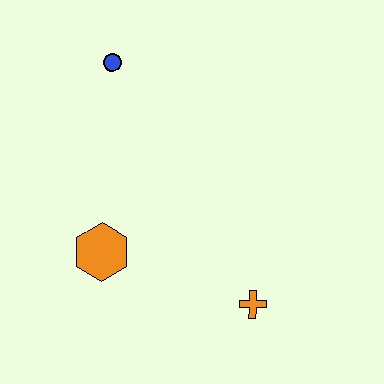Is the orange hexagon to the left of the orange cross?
Yes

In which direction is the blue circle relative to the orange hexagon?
The blue circle is above the orange hexagon.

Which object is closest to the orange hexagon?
The orange cross is closest to the orange hexagon.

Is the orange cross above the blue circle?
No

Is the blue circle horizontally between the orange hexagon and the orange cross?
Yes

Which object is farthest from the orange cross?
The blue circle is farthest from the orange cross.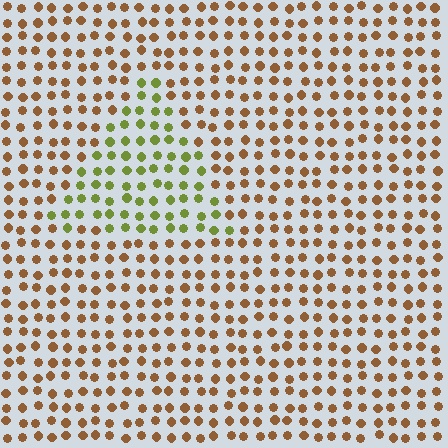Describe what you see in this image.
The image is filled with small brown elements in a uniform arrangement. A triangle-shaped region is visible where the elements are tinted to a slightly different hue, forming a subtle color boundary.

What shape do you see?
I see a triangle.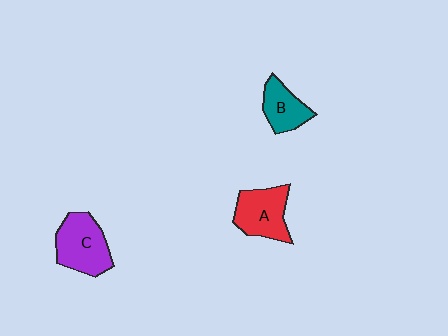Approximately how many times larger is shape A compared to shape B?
Approximately 1.4 times.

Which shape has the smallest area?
Shape B (teal).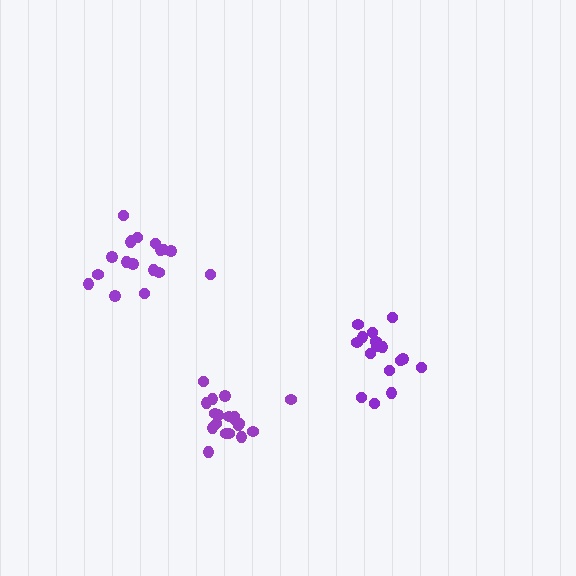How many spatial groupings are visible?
There are 3 spatial groupings.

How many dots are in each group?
Group 1: 17 dots, Group 2: 19 dots, Group 3: 18 dots (54 total).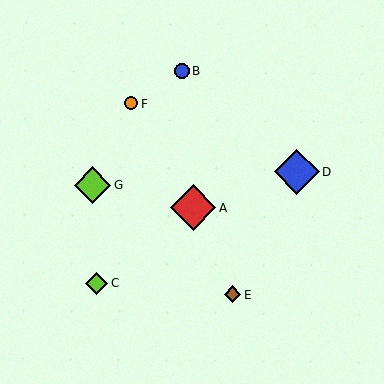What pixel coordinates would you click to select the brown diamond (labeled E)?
Click at (233, 295) to select the brown diamond E.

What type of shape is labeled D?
Shape D is a blue diamond.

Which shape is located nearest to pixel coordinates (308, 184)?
The blue diamond (labeled D) at (297, 172) is nearest to that location.